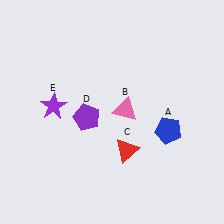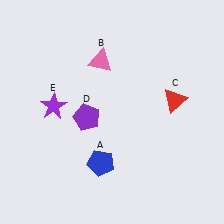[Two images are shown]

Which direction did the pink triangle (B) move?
The pink triangle (B) moved up.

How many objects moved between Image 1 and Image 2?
3 objects moved between the two images.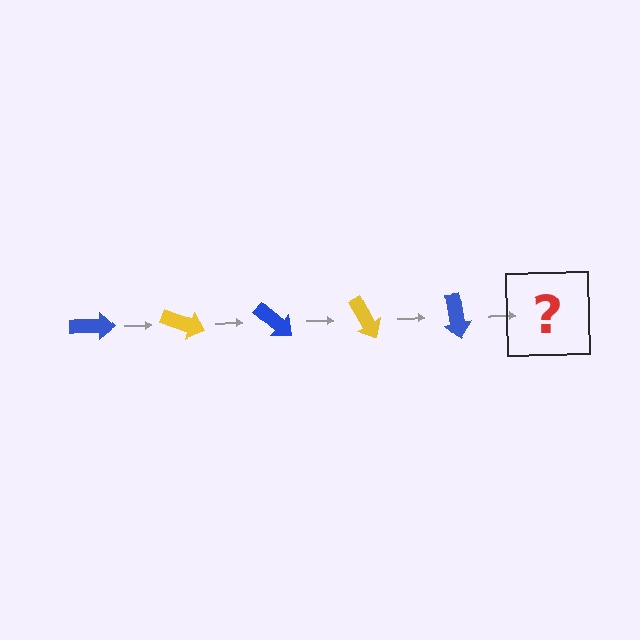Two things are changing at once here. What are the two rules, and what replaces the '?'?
The two rules are that it rotates 20 degrees each step and the color cycles through blue and yellow. The '?' should be a yellow arrow, rotated 100 degrees from the start.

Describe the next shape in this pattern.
It should be a yellow arrow, rotated 100 degrees from the start.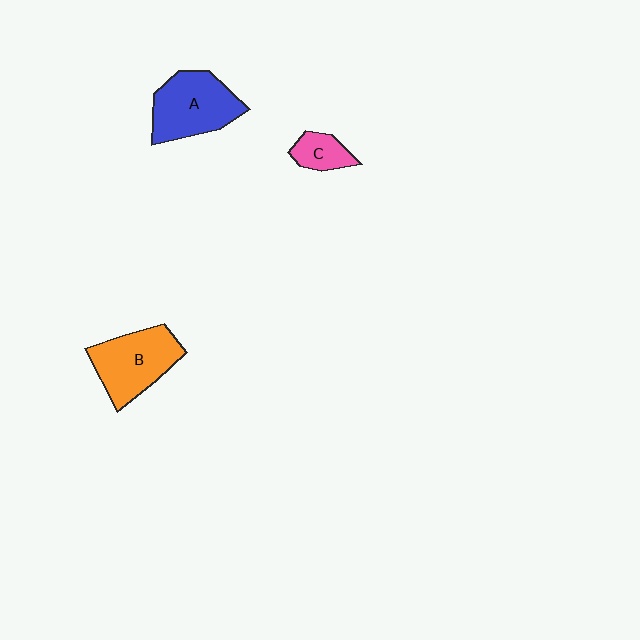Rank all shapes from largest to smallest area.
From largest to smallest: A (blue), B (orange), C (pink).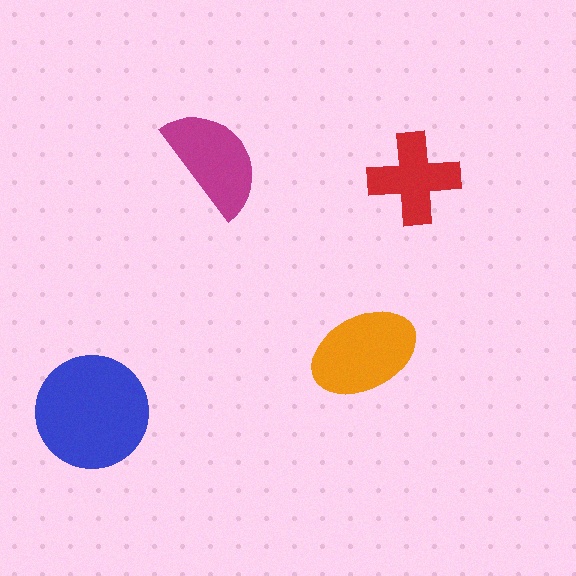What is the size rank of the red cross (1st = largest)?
4th.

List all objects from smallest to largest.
The red cross, the magenta semicircle, the orange ellipse, the blue circle.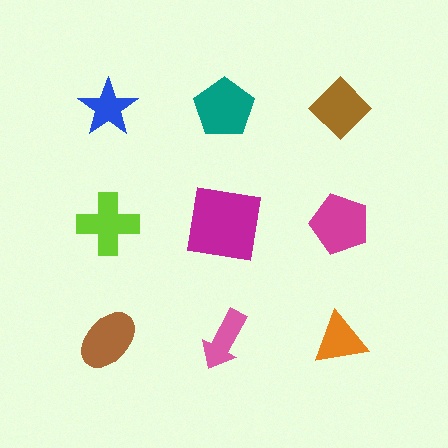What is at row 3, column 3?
An orange triangle.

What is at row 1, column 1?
A blue star.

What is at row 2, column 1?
A lime cross.